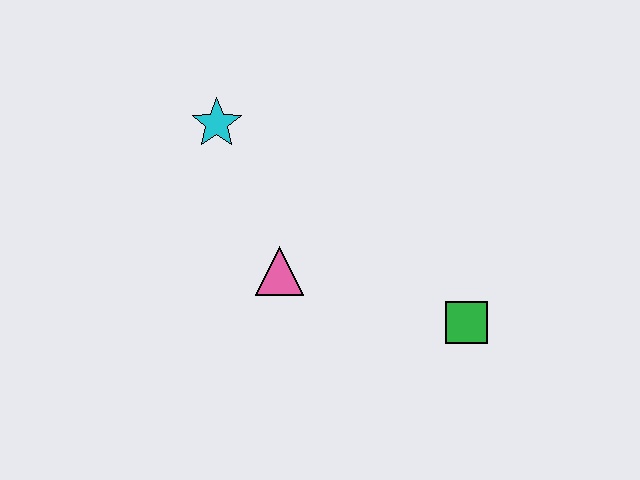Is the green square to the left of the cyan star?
No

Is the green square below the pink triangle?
Yes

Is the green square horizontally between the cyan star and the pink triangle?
No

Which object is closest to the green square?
The pink triangle is closest to the green square.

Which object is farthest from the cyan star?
The green square is farthest from the cyan star.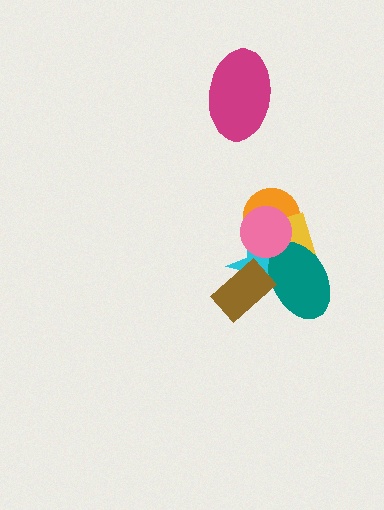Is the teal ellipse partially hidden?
Yes, it is partially covered by another shape.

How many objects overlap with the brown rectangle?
2 objects overlap with the brown rectangle.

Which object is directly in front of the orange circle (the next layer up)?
The yellow square is directly in front of the orange circle.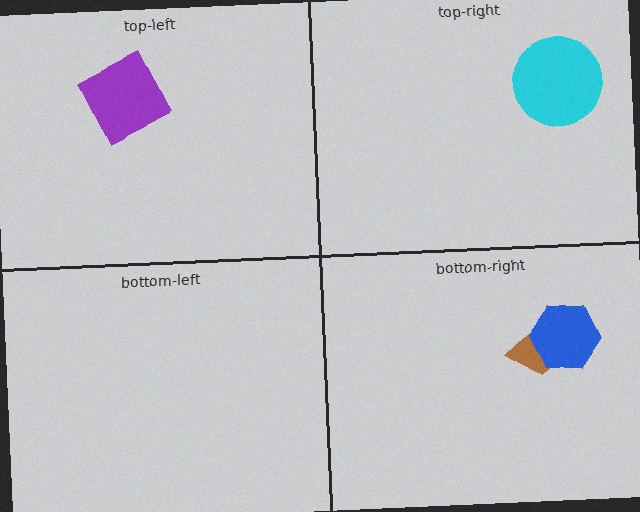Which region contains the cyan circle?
The top-right region.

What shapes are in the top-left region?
The purple square.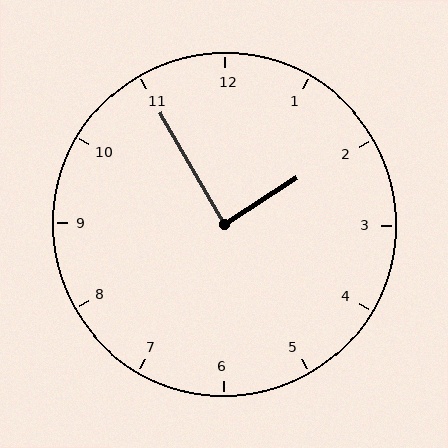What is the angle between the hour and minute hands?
Approximately 88 degrees.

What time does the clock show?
1:55.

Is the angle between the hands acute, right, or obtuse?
It is right.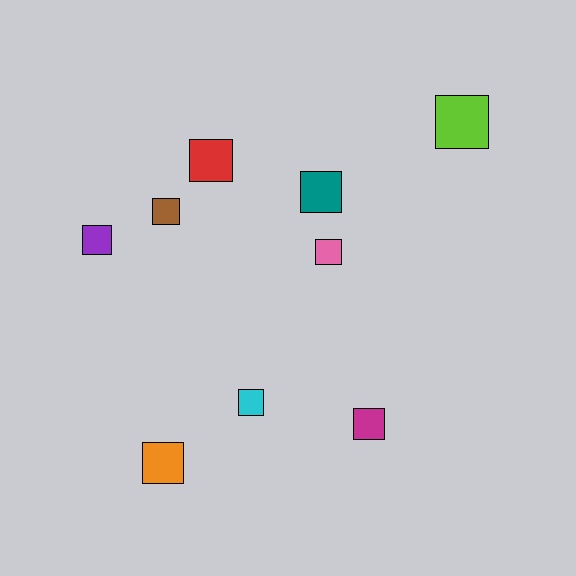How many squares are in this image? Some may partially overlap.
There are 9 squares.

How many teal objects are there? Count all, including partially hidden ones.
There is 1 teal object.